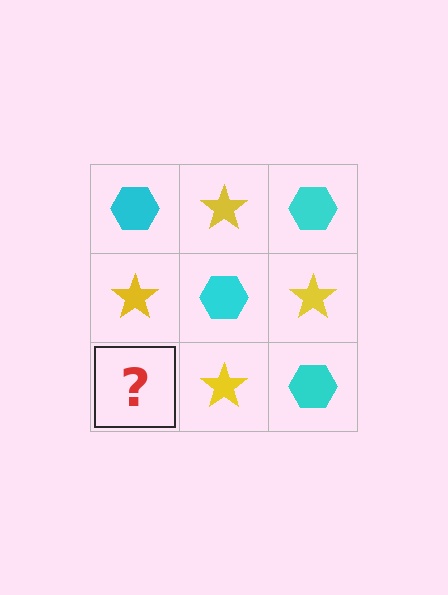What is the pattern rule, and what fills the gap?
The rule is that it alternates cyan hexagon and yellow star in a checkerboard pattern. The gap should be filled with a cyan hexagon.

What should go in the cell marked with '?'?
The missing cell should contain a cyan hexagon.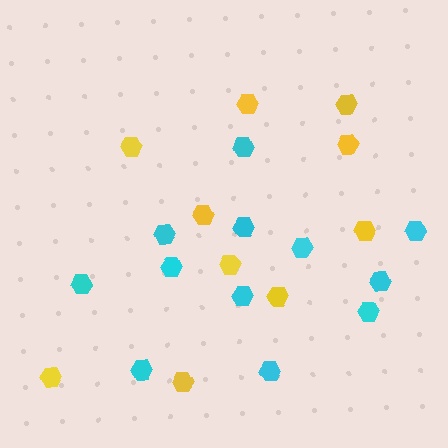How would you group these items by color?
There are 2 groups: one group of yellow hexagons (10) and one group of cyan hexagons (12).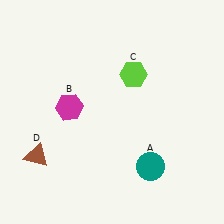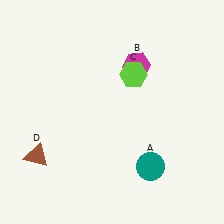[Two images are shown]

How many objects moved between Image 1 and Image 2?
1 object moved between the two images.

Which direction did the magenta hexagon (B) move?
The magenta hexagon (B) moved right.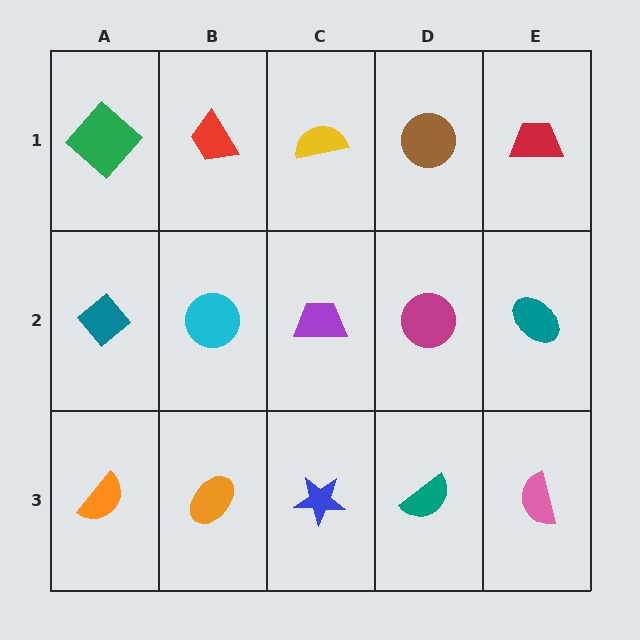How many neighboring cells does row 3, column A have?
2.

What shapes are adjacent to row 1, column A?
A teal diamond (row 2, column A), a red trapezoid (row 1, column B).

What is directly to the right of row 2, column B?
A purple trapezoid.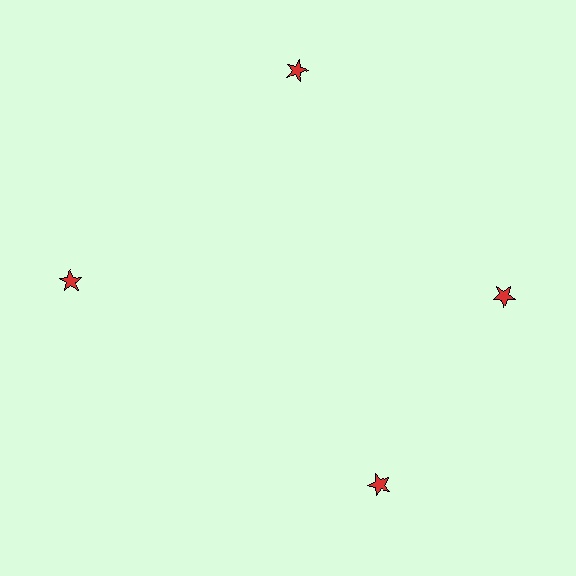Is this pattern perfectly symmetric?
No. The 4 red stars are arranged in a ring, but one element near the 6 o'clock position is rotated out of alignment along the ring, breaking the 4-fold rotational symmetry.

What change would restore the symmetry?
The symmetry would be restored by rotating it back into even spacing with its neighbors so that all 4 stars sit at equal angles and equal distance from the center.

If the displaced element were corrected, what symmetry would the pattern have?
It would have 4-fold rotational symmetry — the pattern would map onto itself every 90 degrees.